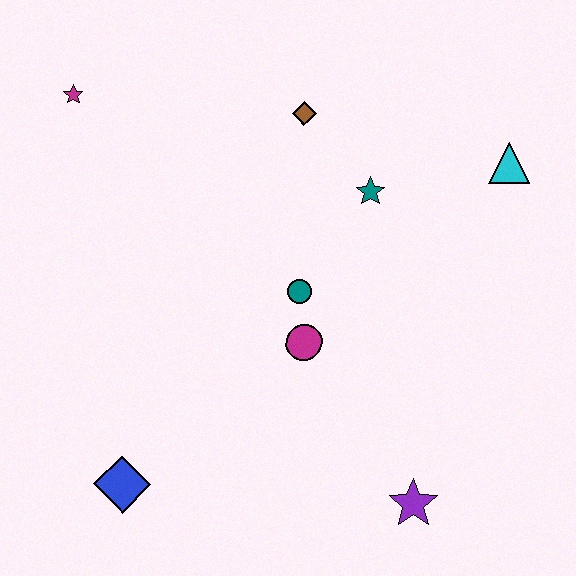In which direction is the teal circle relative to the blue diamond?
The teal circle is above the blue diamond.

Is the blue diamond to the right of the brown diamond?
No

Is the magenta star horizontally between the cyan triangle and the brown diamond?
No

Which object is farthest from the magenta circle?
The magenta star is farthest from the magenta circle.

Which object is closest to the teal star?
The brown diamond is closest to the teal star.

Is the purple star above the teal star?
No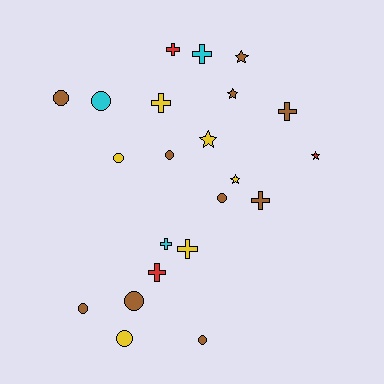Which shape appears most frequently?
Circle, with 9 objects.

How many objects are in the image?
There are 22 objects.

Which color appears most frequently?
Brown, with 10 objects.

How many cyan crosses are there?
There are 2 cyan crosses.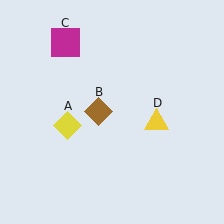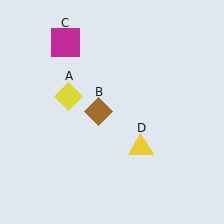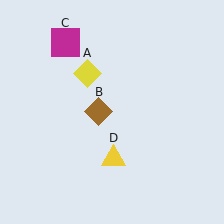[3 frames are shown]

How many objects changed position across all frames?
2 objects changed position: yellow diamond (object A), yellow triangle (object D).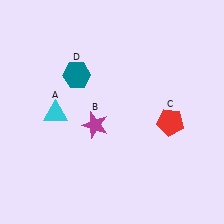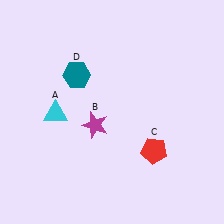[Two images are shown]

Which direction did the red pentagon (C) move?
The red pentagon (C) moved down.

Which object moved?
The red pentagon (C) moved down.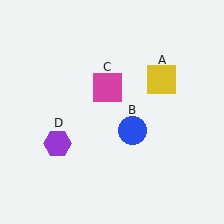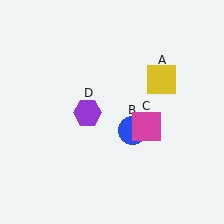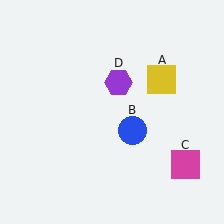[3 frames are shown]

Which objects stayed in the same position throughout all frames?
Yellow square (object A) and blue circle (object B) remained stationary.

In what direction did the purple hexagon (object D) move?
The purple hexagon (object D) moved up and to the right.